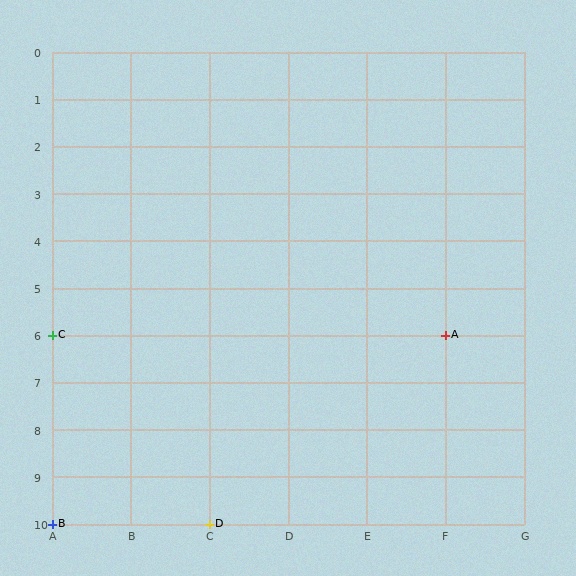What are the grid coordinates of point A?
Point A is at grid coordinates (F, 6).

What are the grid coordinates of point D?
Point D is at grid coordinates (C, 10).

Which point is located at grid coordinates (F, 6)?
Point A is at (F, 6).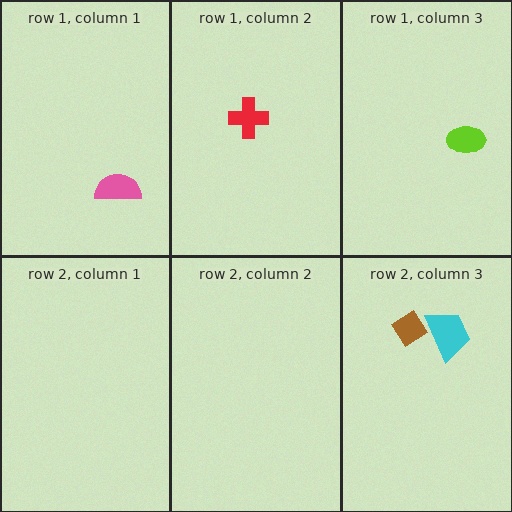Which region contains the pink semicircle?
The row 1, column 1 region.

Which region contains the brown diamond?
The row 2, column 3 region.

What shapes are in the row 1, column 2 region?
The red cross.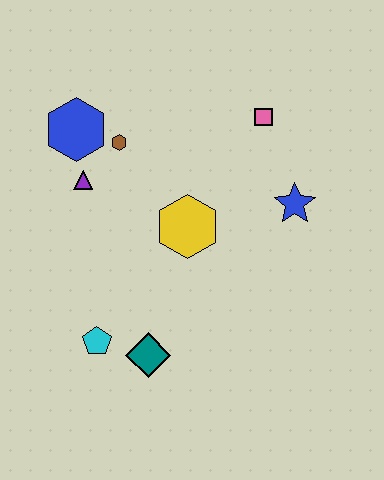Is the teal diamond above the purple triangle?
No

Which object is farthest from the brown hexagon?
The teal diamond is farthest from the brown hexagon.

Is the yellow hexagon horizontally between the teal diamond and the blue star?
Yes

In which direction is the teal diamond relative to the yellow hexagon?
The teal diamond is below the yellow hexagon.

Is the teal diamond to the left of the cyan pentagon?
No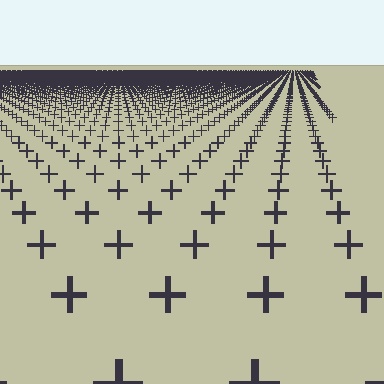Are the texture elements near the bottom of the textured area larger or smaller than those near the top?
Larger. Near the bottom, elements are closer to the viewer and appear at a bigger on-screen size.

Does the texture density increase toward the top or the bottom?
Density increases toward the top.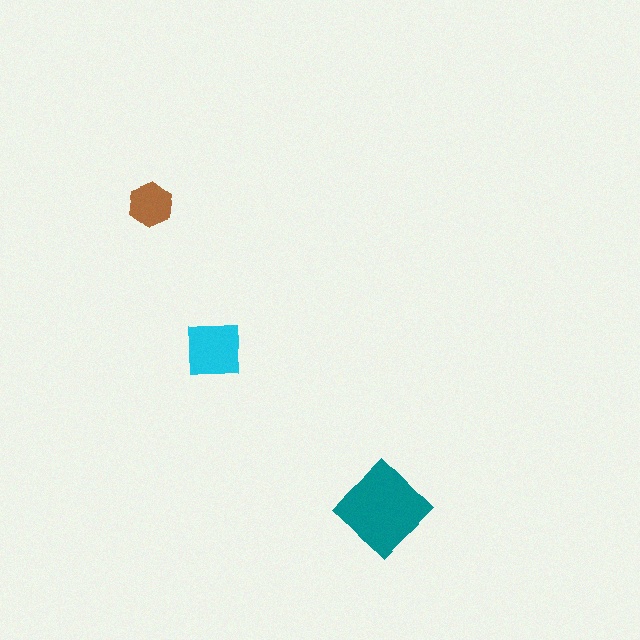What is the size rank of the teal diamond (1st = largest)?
1st.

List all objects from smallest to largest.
The brown hexagon, the cyan square, the teal diamond.